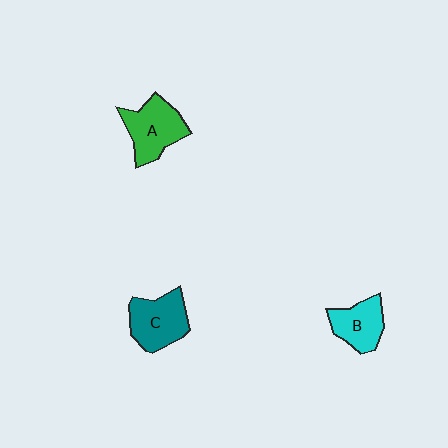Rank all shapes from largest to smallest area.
From largest to smallest: A (green), C (teal), B (cyan).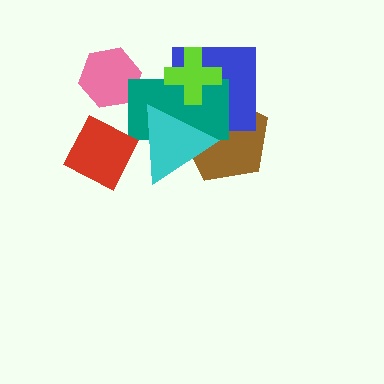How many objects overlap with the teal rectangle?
4 objects overlap with the teal rectangle.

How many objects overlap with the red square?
0 objects overlap with the red square.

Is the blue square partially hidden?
Yes, it is partially covered by another shape.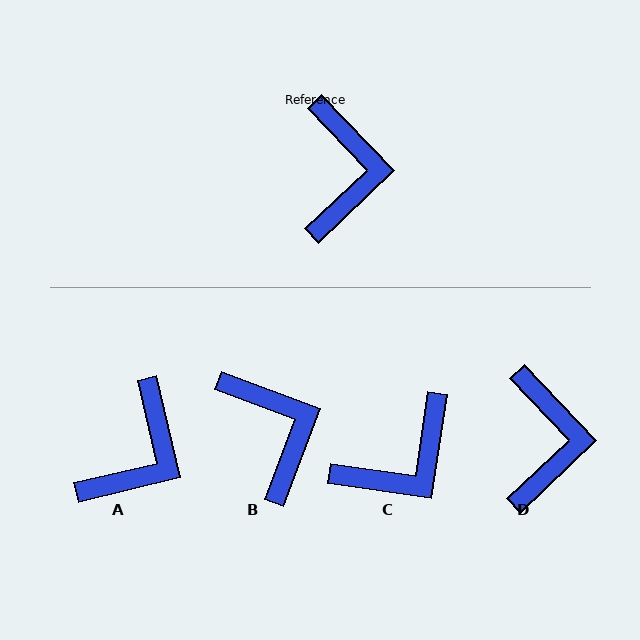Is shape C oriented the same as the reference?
No, it is off by about 52 degrees.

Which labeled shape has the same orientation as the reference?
D.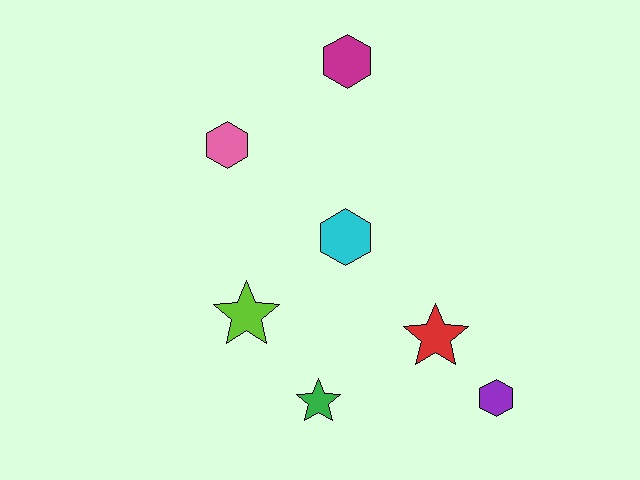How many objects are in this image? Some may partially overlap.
There are 7 objects.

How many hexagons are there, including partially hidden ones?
There are 4 hexagons.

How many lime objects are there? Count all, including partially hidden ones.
There is 1 lime object.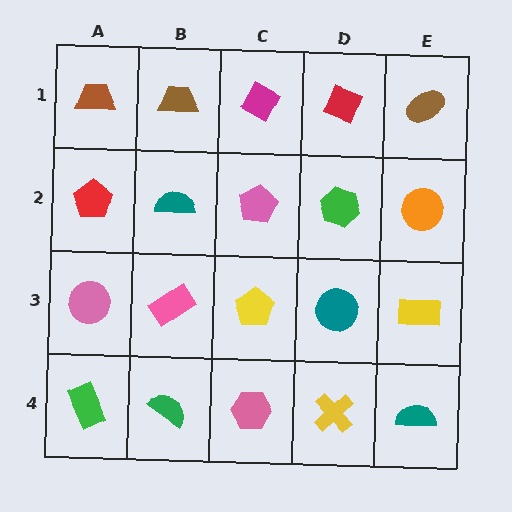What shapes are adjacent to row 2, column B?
A brown trapezoid (row 1, column B), a pink rectangle (row 3, column B), a red pentagon (row 2, column A), a pink pentagon (row 2, column C).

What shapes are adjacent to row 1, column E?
An orange circle (row 2, column E), a red diamond (row 1, column D).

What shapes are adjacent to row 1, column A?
A red pentagon (row 2, column A), a brown trapezoid (row 1, column B).